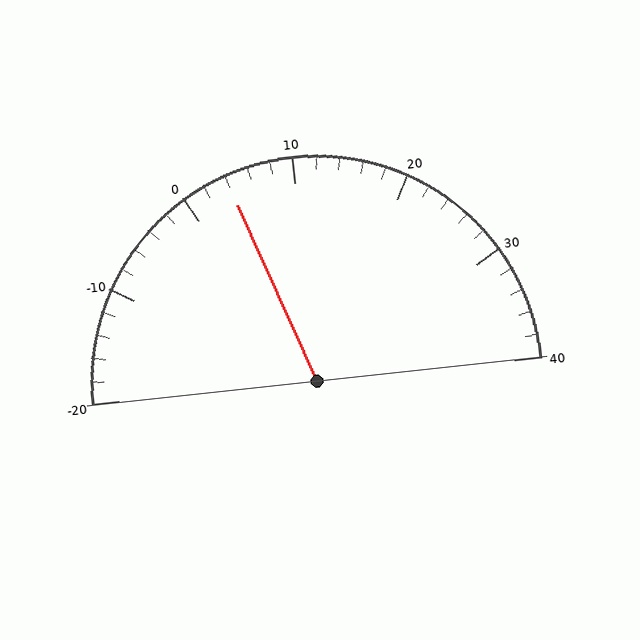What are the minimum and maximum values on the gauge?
The gauge ranges from -20 to 40.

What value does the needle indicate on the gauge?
The needle indicates approximately 4.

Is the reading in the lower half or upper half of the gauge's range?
The reading is in the lower half of the range (-20 to 40).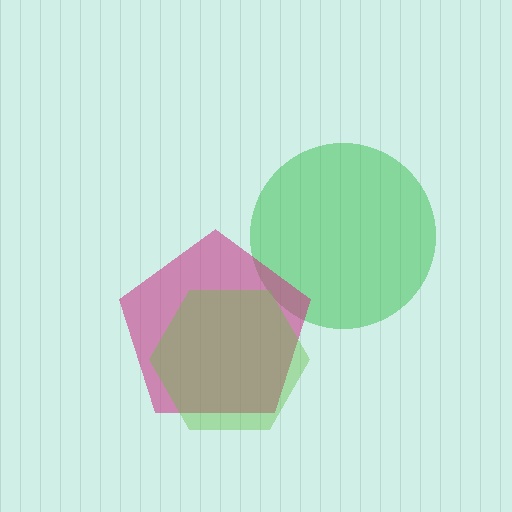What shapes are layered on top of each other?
The layered shapes are: a green circle, a magenta pentagon, a lime hexagon.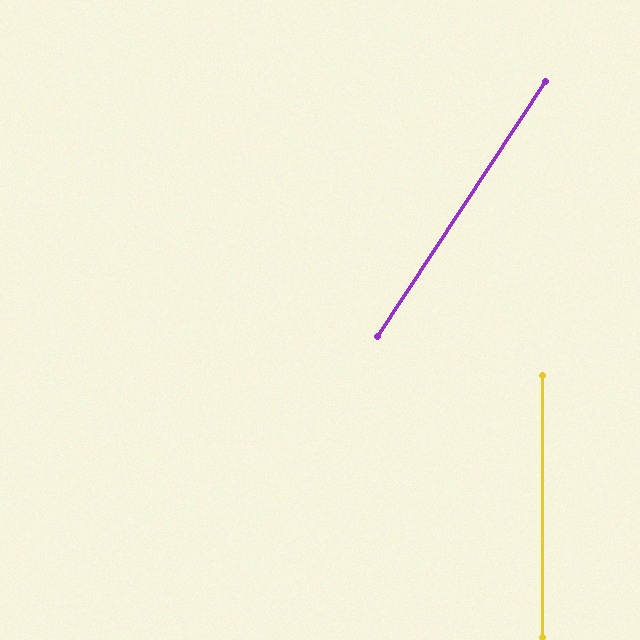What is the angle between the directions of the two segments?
Approximately 33 degrees.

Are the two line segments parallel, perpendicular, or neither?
Neither parallel nor perpendicular — they differ by about 33°.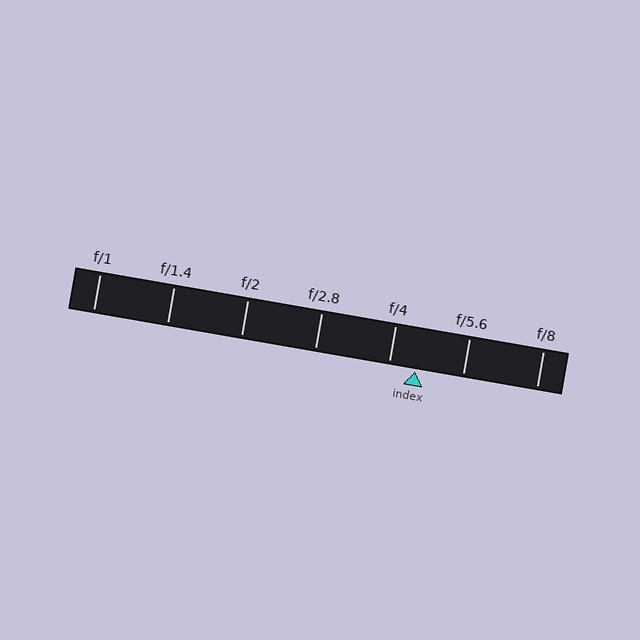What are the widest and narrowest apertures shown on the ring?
The widest aperture shown is f/1 and the narrowest is f/8.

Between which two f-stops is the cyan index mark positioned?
The index mark is between f/4 and f/5.6.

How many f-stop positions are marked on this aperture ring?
There are 7 f-stop positions marked.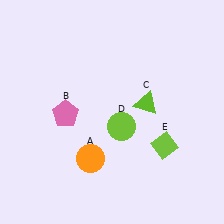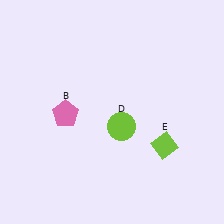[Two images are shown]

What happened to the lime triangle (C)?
The lime triangle (C) was removed in Image 2. It was in the top-right area of Image 1.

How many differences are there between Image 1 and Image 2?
There are 2 differences between the two images.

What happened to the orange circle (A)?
The orange circle (A) was removed in Image 2. It was in the bottom-left area of Image 1.